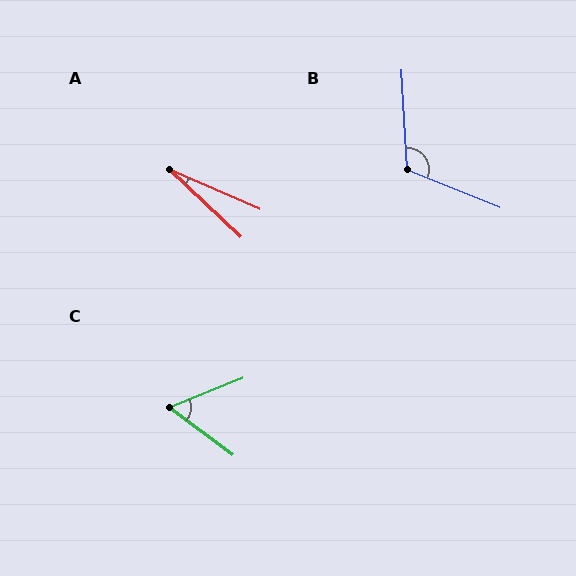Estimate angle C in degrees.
Approximately 59 degrees.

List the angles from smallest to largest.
A (20°), C (59°), B (115°).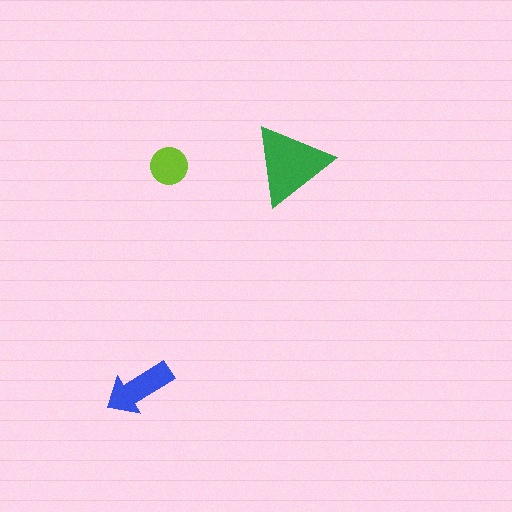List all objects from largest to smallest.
The green triangle, the blue arrow, the lime circle.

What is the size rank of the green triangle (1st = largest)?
1st.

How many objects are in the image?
There are 3 objects in the image.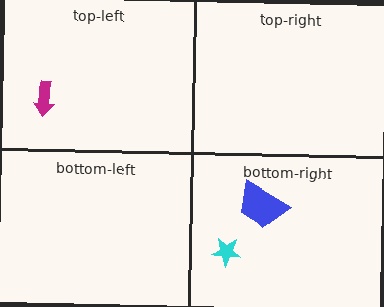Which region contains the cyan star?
The bottom-right region.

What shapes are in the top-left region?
The magenta arrow.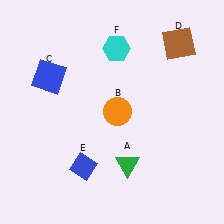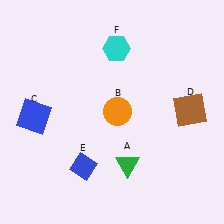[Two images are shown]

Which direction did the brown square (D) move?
The brown square (D) moved down.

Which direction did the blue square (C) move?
The blue square (C) moved down.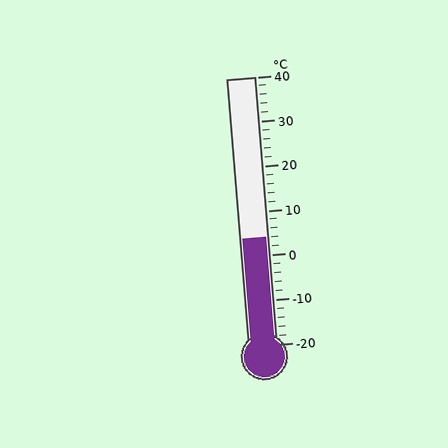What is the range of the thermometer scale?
The thermometer scale ranges from -20°C to 40°C.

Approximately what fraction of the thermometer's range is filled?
The thermometer is filled to approximately 40% of its range.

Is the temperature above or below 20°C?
The temperature is below 20°C.